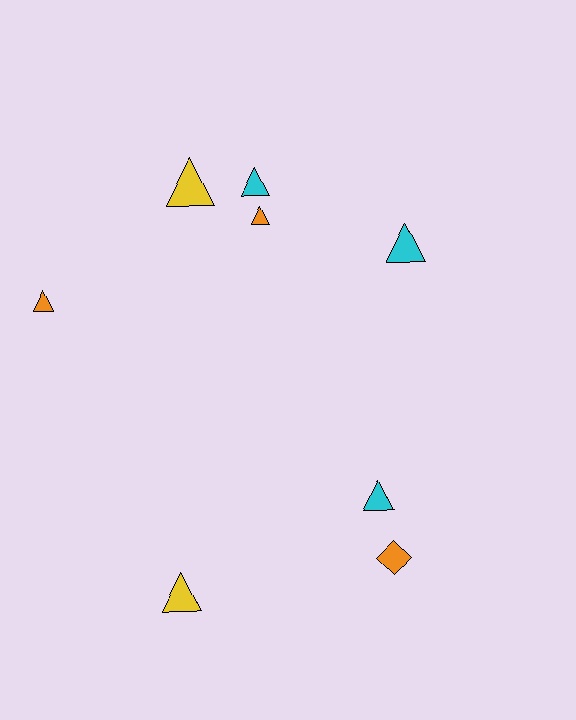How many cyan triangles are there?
There are 3 cyan triangles.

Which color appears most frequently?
Orange, with 3 objects.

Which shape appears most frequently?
Triangle, with 7 objects.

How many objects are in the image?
There are 8 objects.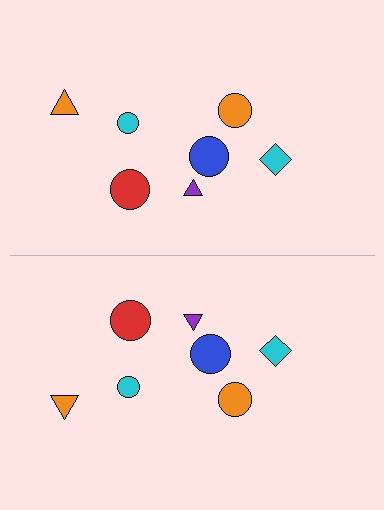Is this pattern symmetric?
Yes, this pattern has bilateral (reflection) symmetry.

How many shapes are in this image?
There are 14 shapes in this image.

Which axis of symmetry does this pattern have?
The pattern has a horizontal axis of symmetry running through the center of the image.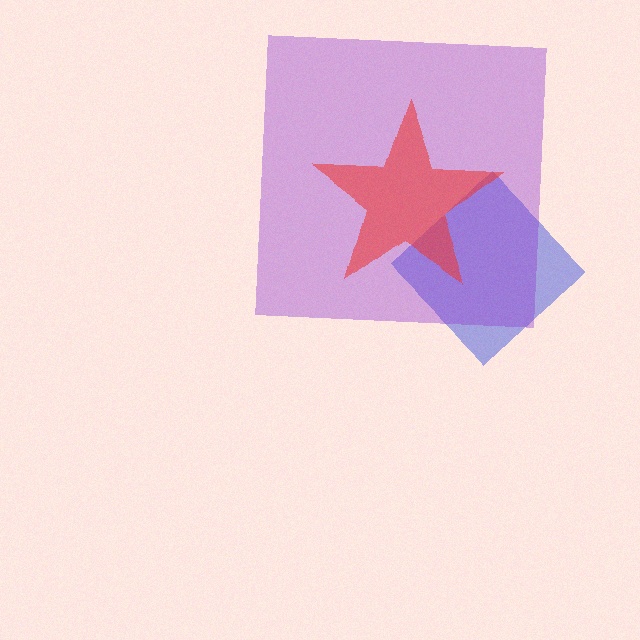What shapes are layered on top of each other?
The layered shapes are: a blue diamond, a purple square, a red star.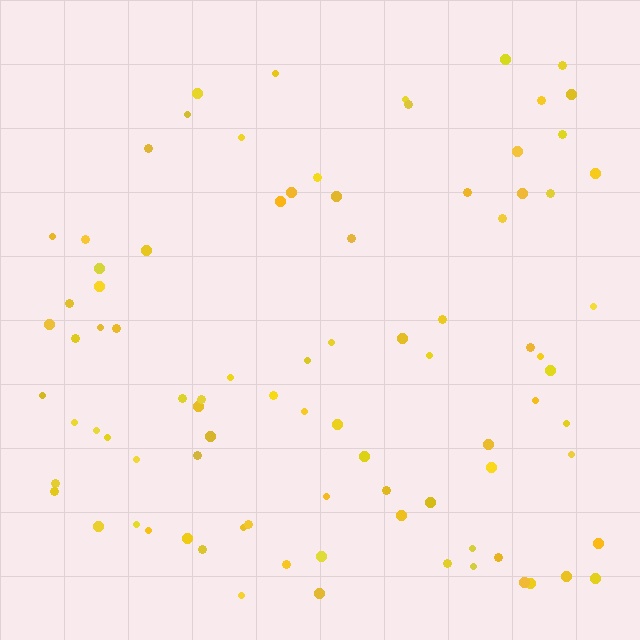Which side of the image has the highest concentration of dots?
The bottom.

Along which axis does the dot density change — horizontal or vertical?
Vertical.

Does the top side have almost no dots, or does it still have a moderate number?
Still a moderate number, just noticeably fewer than the bottom.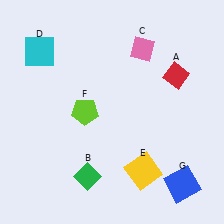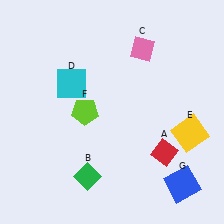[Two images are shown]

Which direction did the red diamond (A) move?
The red diamond (A) moved down.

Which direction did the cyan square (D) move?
The cyan square (D) moved down.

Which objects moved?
The objects that moved are: the red diamond (A), the cyan square (D), the yellow square (E).